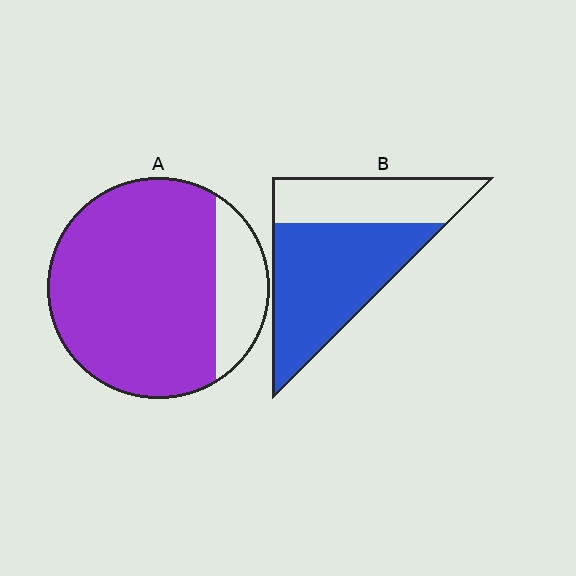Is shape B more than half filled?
Yes.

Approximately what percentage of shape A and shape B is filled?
A is approximately 80% and B is approximately 65%.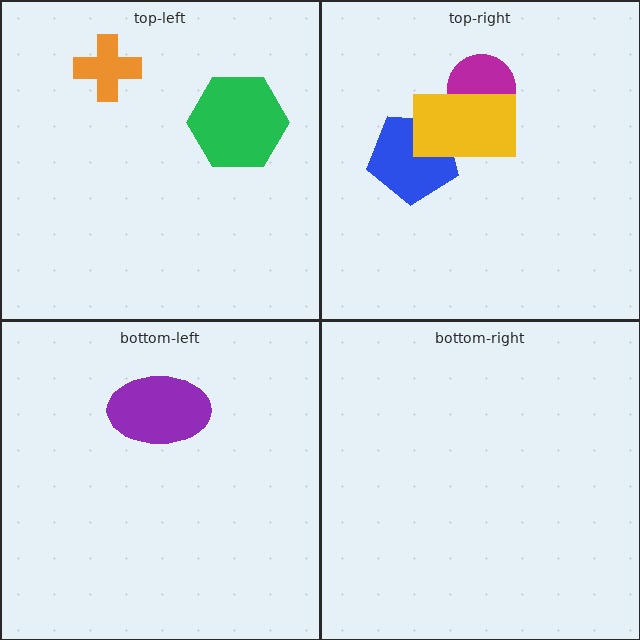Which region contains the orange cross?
The top-left region.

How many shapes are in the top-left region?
2.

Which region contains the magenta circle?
The top-right region.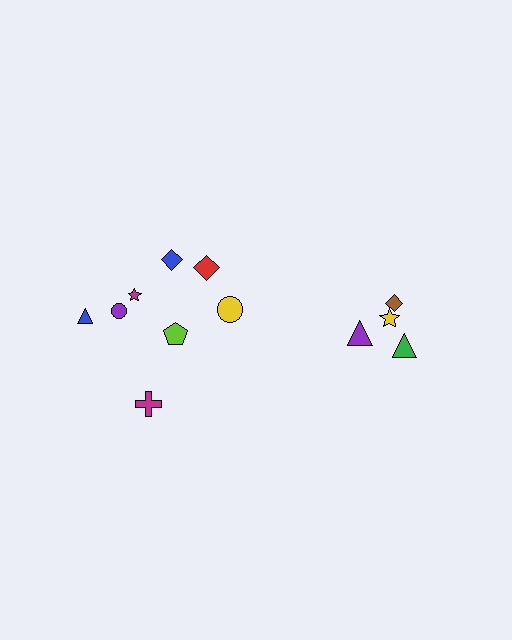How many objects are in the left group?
There are 8 objects.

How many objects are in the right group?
There are 4 objects.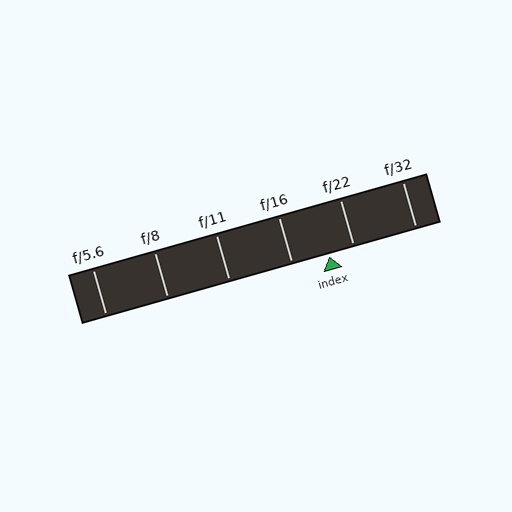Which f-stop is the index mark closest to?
The index mark is closest to f/22.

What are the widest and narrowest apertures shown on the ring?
The widest aperture shown is f/5.6 and the narrowest is f/32.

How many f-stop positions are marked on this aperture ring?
There are 6 f-stop positions marked.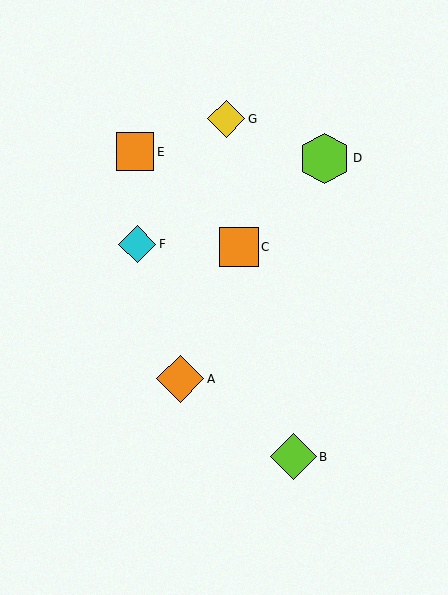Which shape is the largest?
The lime hexagon (labeled D) is the largest.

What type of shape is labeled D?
Shape D is a lime hexagon.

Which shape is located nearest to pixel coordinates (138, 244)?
The cyan diamond (labeled F) at (137, 244) is nearest to that location.